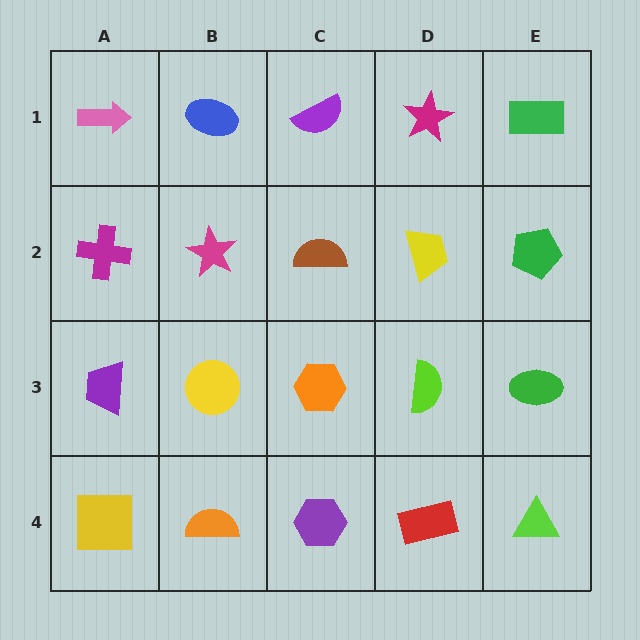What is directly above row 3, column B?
A magenta star.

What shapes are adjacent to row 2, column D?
A magenta star (row 1, column D), a lime semicircle (row 3, column D), a brown semicircle (row 2, column C), a green pentagon (row 2, column E).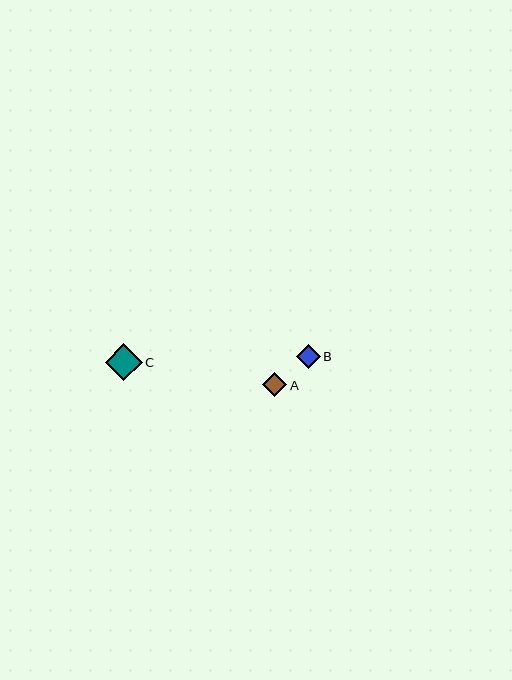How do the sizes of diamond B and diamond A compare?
Diamond B and diamond A are approximately the same size.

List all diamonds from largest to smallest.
From largest to smallest: C, B, A.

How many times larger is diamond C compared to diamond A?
Diamond C is approximately 1.5 times the size of diamond A.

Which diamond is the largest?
Diamond C is the largest with a size of approximately 37 pixels.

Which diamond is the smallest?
Diamond A is the smallest with a size of approximately 24 pixels.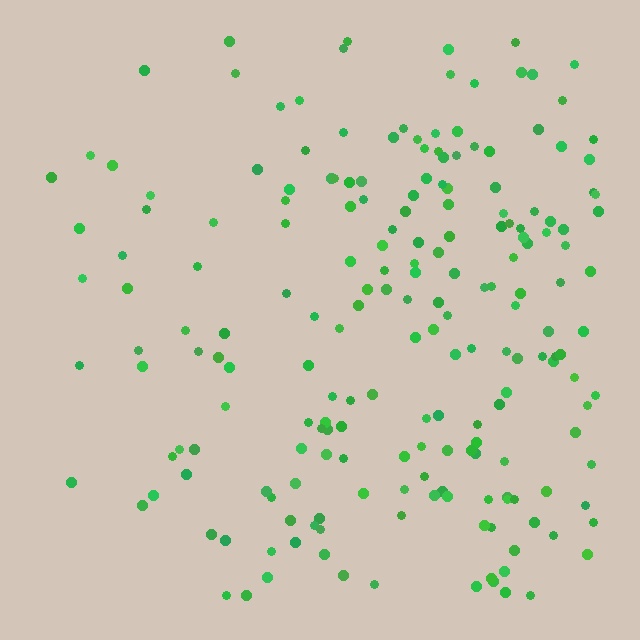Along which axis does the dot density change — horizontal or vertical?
Horizontal.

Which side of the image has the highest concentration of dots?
The right.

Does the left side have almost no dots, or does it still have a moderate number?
Still a moderate number, just noticeably fewer than the right.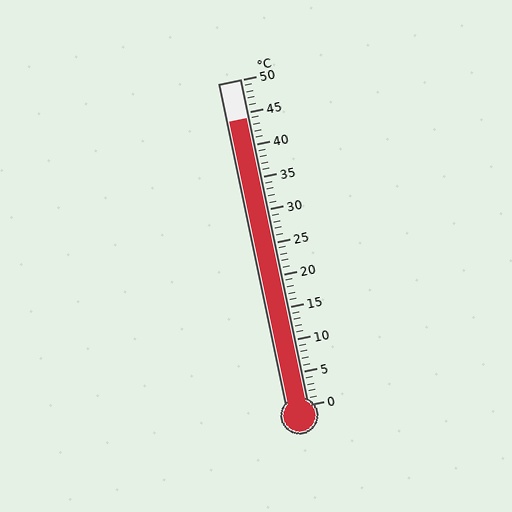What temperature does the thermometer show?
The thermometer shows approximately 44°C.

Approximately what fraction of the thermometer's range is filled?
The thermometer is filled to approximately 90% of its range.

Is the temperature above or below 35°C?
The temperature is above 35°C.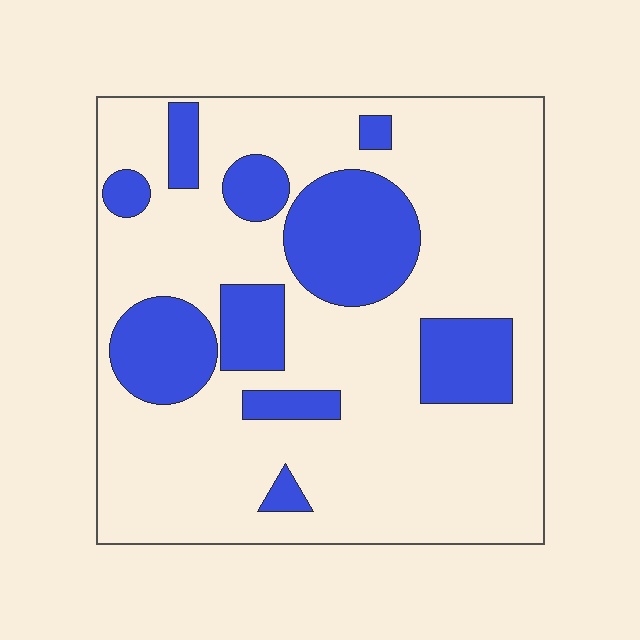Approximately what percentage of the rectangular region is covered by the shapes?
Approximately 25%.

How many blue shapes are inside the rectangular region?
10.